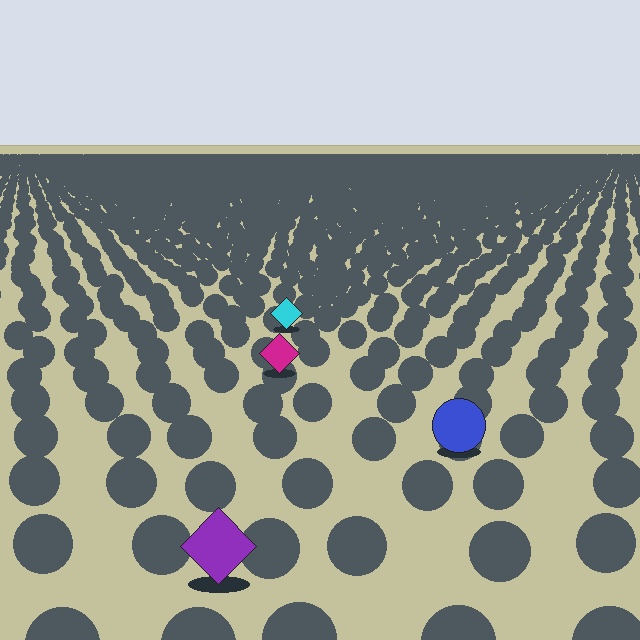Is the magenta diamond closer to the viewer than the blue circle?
No. The blue circle is closer — you can tell from the texture gradient: the ground texture is coarser near it.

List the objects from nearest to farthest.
From nearest to farthest: the purple diamond, the blue circle, the magenta diamond, the cyan diamond.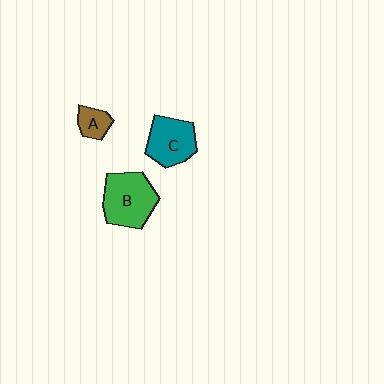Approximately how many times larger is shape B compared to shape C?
Approximately 1.2 times.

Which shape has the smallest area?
Shape A (brown).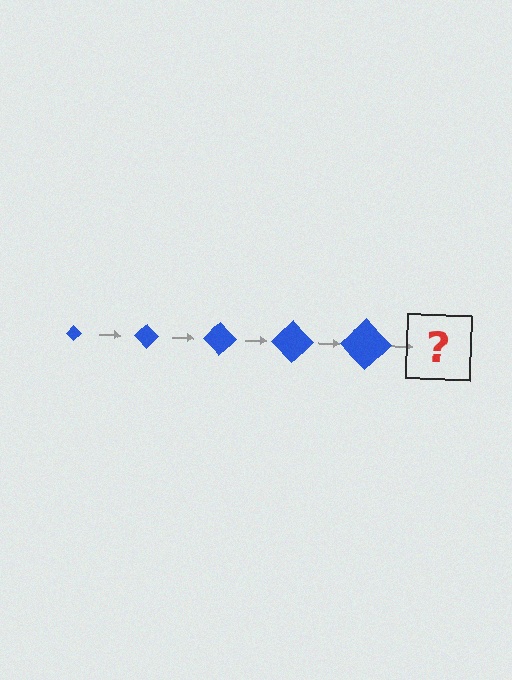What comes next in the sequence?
The next element should be a blue diamond, larger than the previous one.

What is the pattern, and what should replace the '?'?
The pattern is that the diamond gets progressively larger each step. The '?' should be a blue diamond, larger than the previous one.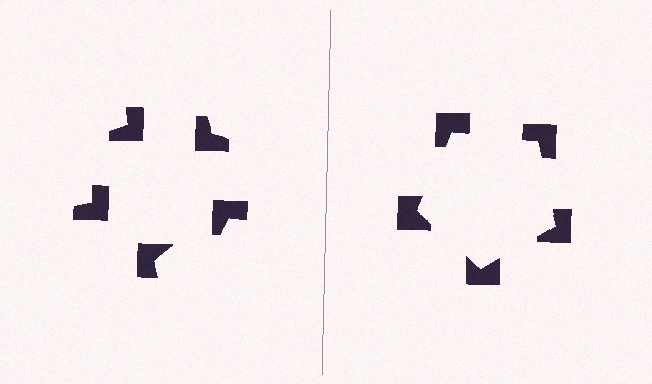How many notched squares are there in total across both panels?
10 — 5 on each side.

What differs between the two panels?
The notched squares are positioned identically on both sides; only the wedge orientations differ. On the right they align to a pentagon; on the left they are misaligned.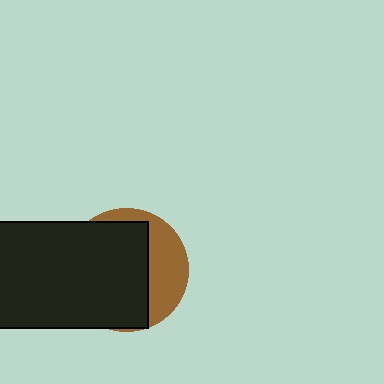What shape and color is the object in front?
The object in front is a black rectangle.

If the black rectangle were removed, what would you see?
You would see the complete brown circle.